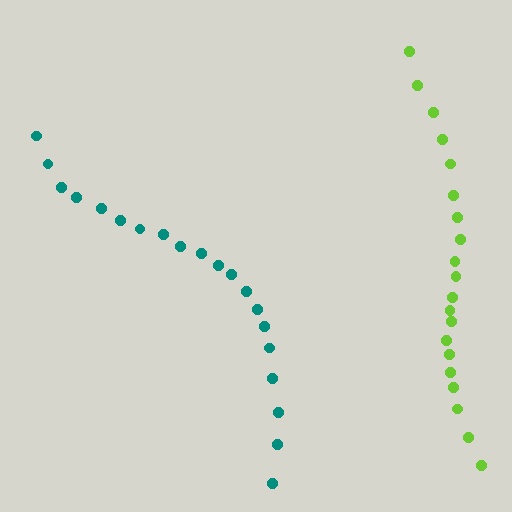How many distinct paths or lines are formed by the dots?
There are 2 distinct paths.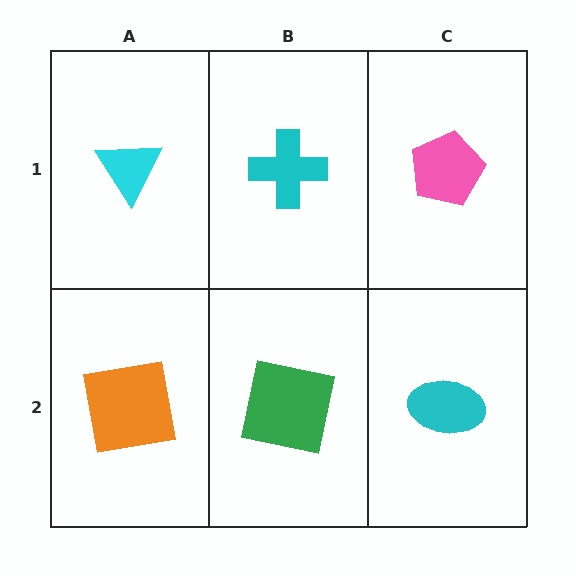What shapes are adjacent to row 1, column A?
An orange square (row 2, column A), a cyan cross (row 1, column B).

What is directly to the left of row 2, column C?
A green square.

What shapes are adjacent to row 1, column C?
A cyan ellipse (row 2, column C), a cyan cross (row 1, column B).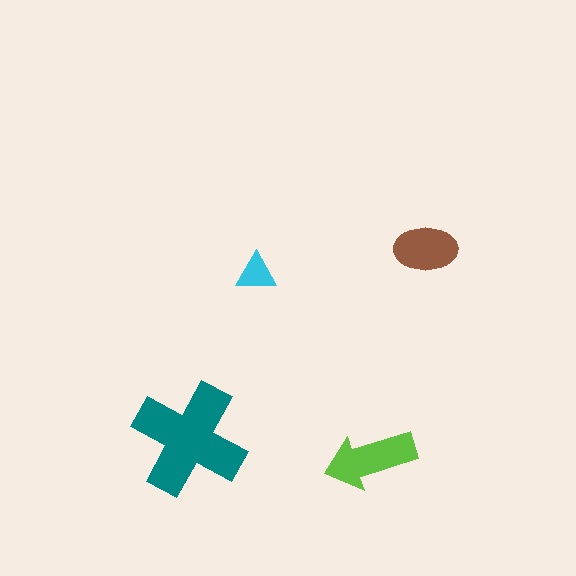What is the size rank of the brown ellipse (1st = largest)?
3rd.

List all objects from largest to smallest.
The teal cross, the lime arrow, the brown ellipse, the cyan triangle.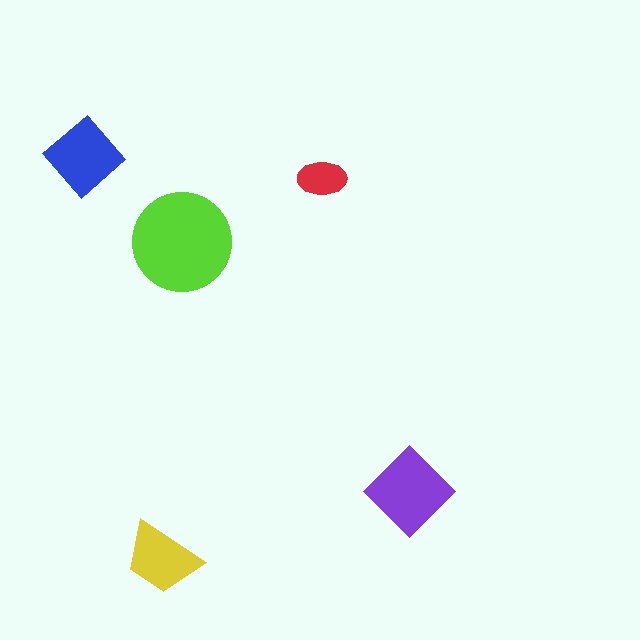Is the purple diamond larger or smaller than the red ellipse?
Larger.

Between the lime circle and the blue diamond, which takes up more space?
The lime circle.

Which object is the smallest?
The red ellipse.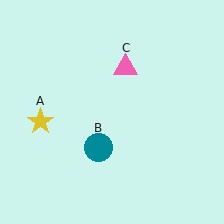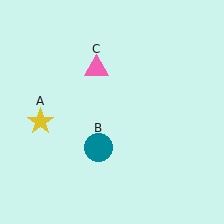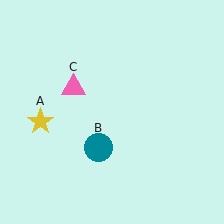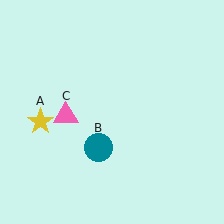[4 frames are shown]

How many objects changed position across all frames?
1 object changed position: pink triangle (object C).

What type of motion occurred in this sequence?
The pink triangle (object C) rotated counterclockwise around the center of the scene.